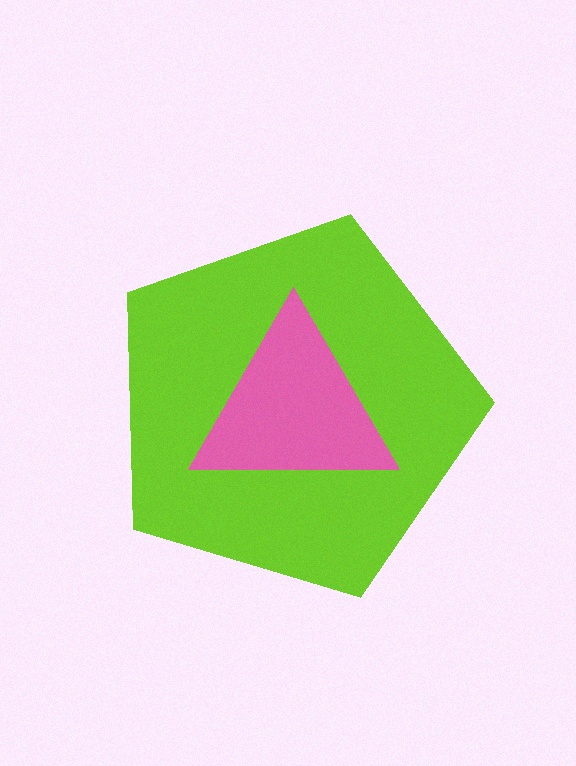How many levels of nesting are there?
2.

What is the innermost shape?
The pink triangle.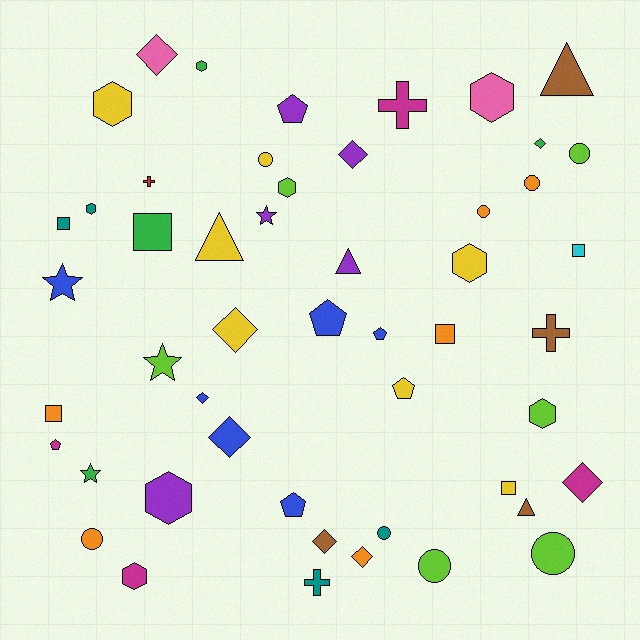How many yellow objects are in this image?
There are 7 yellow objects.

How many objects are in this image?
There are 50 objects.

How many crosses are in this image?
There are 4 crosses.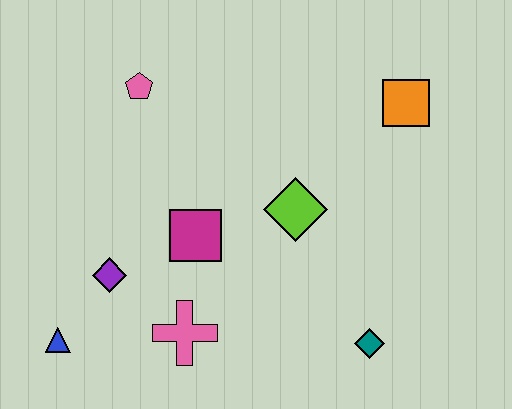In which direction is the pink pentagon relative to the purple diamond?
The pink pentagon is above the purple diamond.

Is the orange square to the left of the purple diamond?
No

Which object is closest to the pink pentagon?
The magenta square is closest to the pink pentagon.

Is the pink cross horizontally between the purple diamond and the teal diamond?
Yes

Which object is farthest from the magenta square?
The orange square is farthest from the magenta square.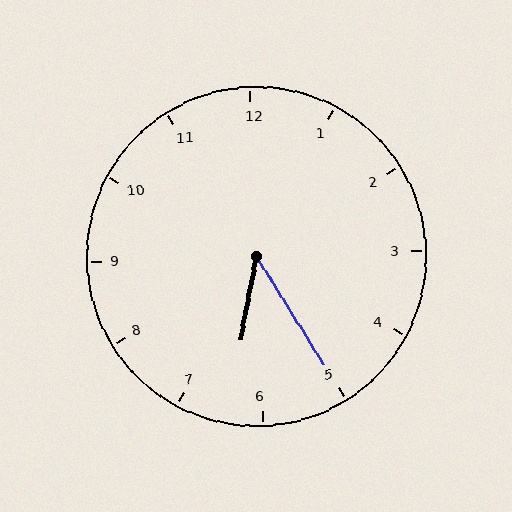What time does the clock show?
6:25.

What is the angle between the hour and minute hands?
Approximately 42 degrees.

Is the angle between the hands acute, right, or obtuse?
It is acute.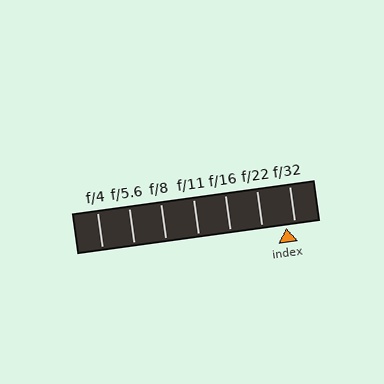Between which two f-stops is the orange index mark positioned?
The index mark is between f/22 and f/32.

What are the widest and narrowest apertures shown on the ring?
The widest aperture shown is f/4 and the narrowest is f/32.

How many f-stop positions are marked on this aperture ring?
There are 7 f-stop positions marked.